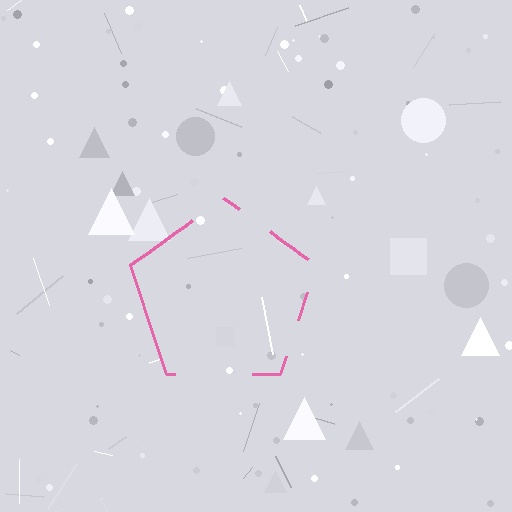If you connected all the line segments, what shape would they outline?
They would outline a pentagon.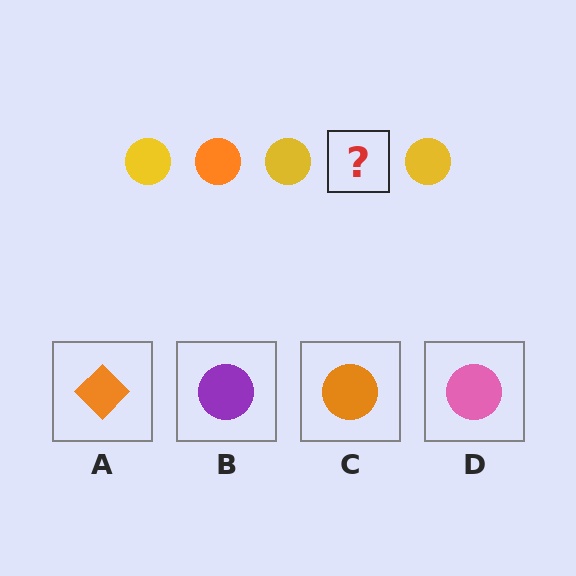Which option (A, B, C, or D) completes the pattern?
C.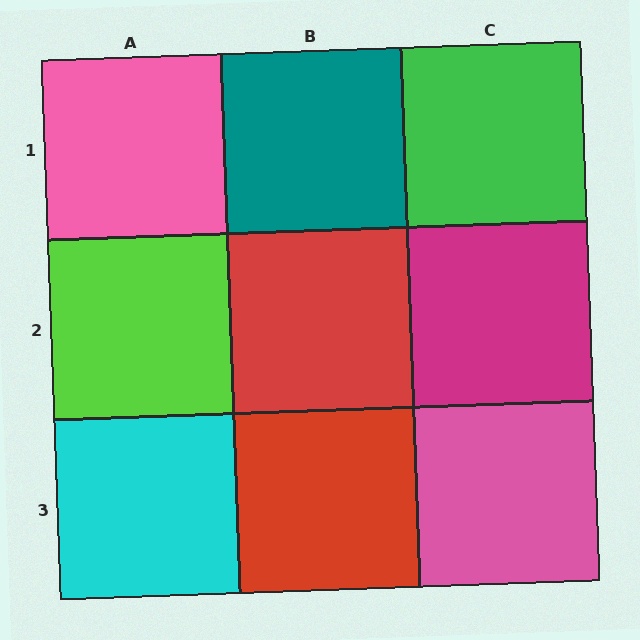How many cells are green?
1 cell is green.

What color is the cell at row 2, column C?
Magenta.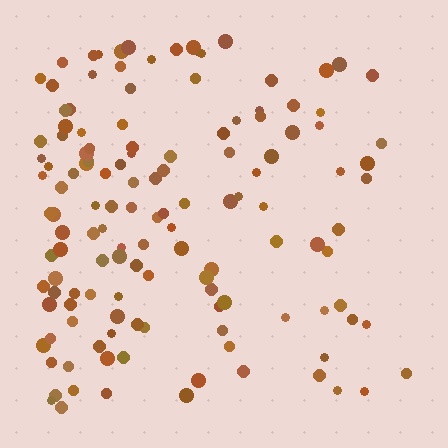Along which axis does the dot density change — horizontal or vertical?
Horizontal.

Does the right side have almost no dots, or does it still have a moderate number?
Still a moderate number, just noticeably fewer than the left.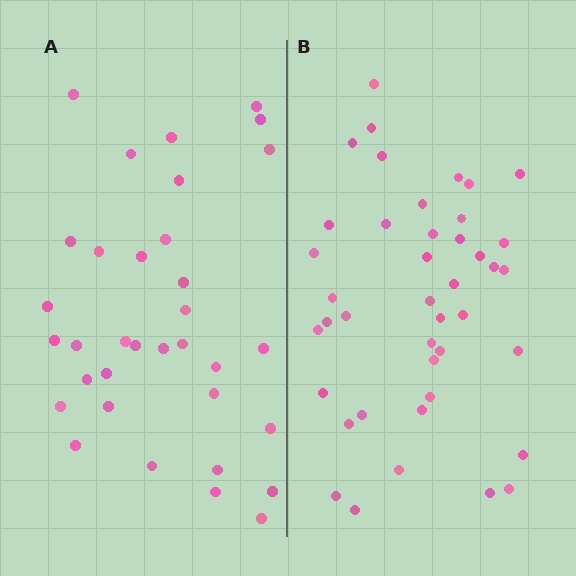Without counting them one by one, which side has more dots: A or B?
Region B (the right region) has more dots.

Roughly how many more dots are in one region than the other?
Region B has roughly 8 or so more dots than region A.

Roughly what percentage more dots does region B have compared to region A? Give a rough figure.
About 25% more.